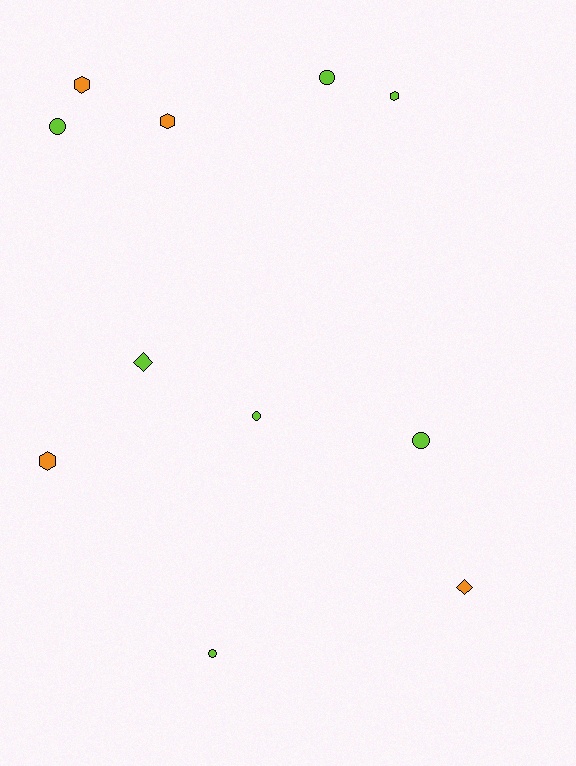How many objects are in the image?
There are 11 objects.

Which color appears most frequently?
Lime, with 7 objects.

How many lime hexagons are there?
There is 1 lime hexagon.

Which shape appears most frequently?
Circle, with 5 objects.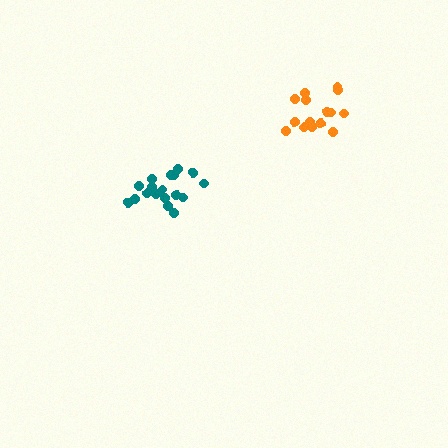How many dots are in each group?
Group 1: 18 dots, Group 2: 15 dots (33 total).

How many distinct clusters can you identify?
There are 2 distinct clusters.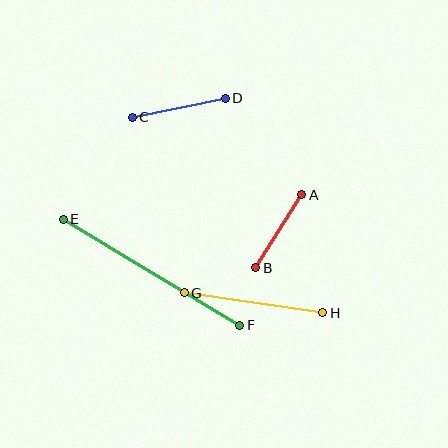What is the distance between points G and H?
The distance is approximately 140 pixels.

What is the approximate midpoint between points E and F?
The midpoint is at approximately (152, 272) pixels.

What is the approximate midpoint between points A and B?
The midpoint is at approximately (279, 231) pixels.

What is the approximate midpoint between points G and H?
The midpoint is at approximately (254, 303) pixels.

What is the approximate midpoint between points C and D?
The midpoint is at approximately (179, 108) pixels.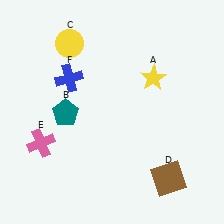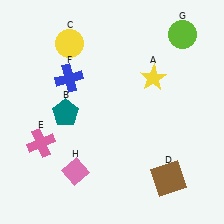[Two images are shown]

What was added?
A lime circle (G), a pink diamond (H) were added in Image 2.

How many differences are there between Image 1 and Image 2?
There are 2 differences between the two images.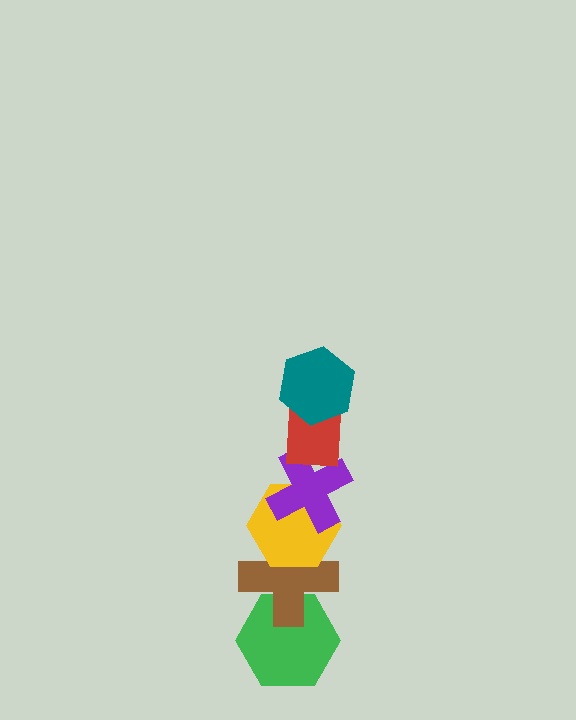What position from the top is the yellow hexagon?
The yellow hexagon is 4th from the top.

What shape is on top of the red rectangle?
The teal hexagon is on top of the red rectangle.